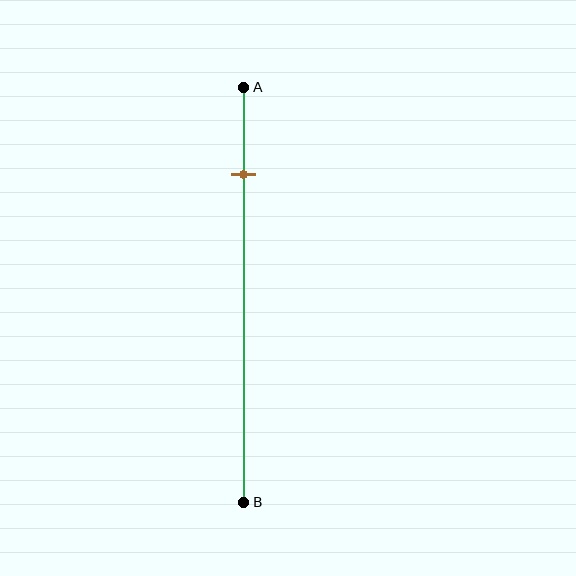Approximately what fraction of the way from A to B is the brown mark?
The brown mark is approximately 20% of the way from A to B.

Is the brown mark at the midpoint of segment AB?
No, the mark is at about 20% from A, not at the 50% midpoint.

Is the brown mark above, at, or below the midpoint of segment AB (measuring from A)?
The brown mark is above the midpoint of segment AB.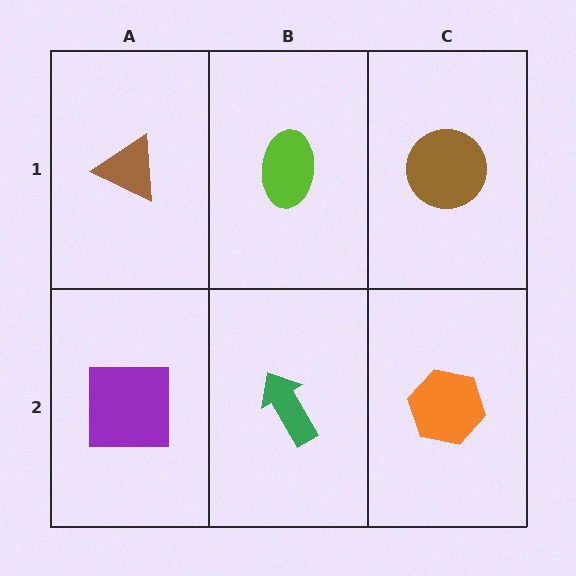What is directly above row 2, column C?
A brown circle.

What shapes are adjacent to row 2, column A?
A brown triangle (row 1, column A), a green arrow (row 2, column B).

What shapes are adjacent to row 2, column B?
A lime ellipse (row 1, column B), a purple square (row 2, column A), an orange hexagon (row 2, column C).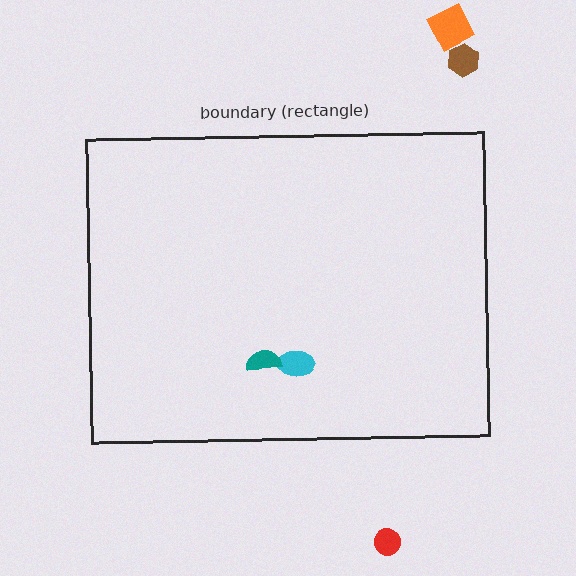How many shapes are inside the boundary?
2 inside, 3 outside.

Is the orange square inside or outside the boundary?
Outside.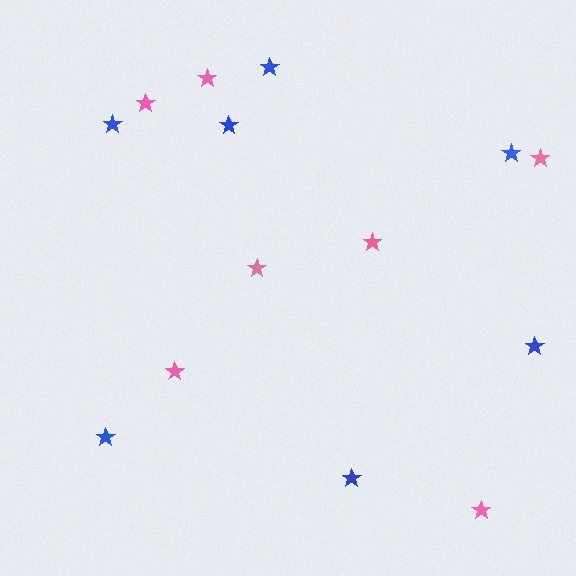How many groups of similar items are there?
There are 2 groups: one group of blue stars (7) and one group of pink stars (7).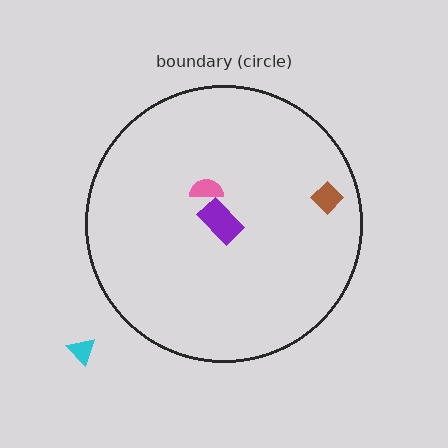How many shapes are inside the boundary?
3 inside, 1 outside.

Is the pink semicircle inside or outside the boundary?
Inside.